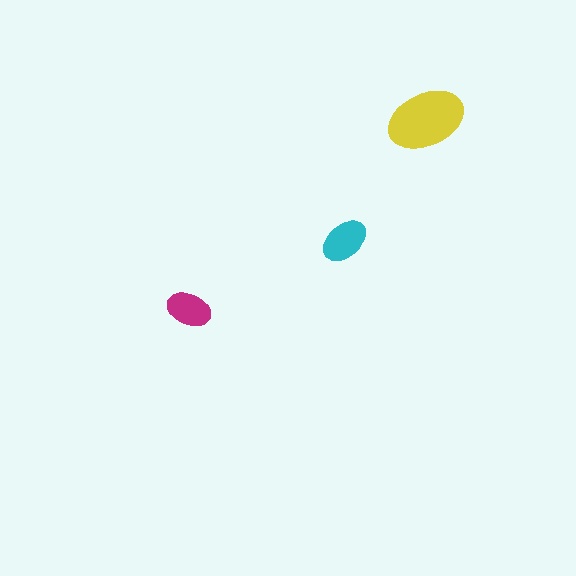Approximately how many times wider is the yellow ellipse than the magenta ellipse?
About 1.5 times wider.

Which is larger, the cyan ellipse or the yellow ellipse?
The yellow one.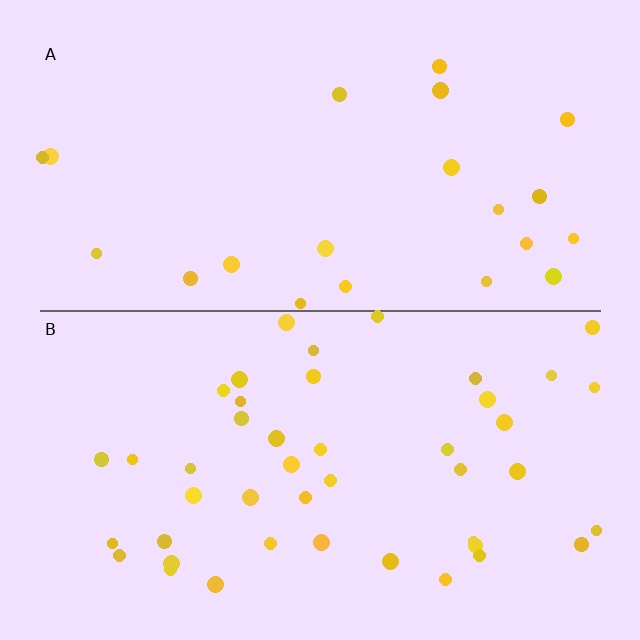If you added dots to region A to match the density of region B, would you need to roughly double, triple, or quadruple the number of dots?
Approximately double.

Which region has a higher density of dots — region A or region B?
B (the bottom).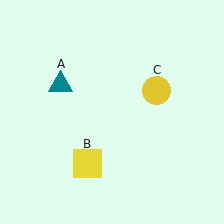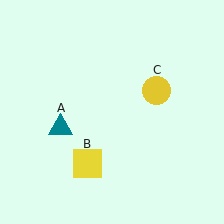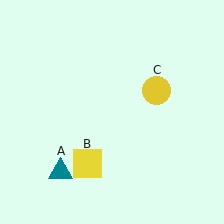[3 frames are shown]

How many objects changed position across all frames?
1 object changed position: teal triangle (object A).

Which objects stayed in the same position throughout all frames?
Yellow square (object B) and yellow circle (object C) remained stationary.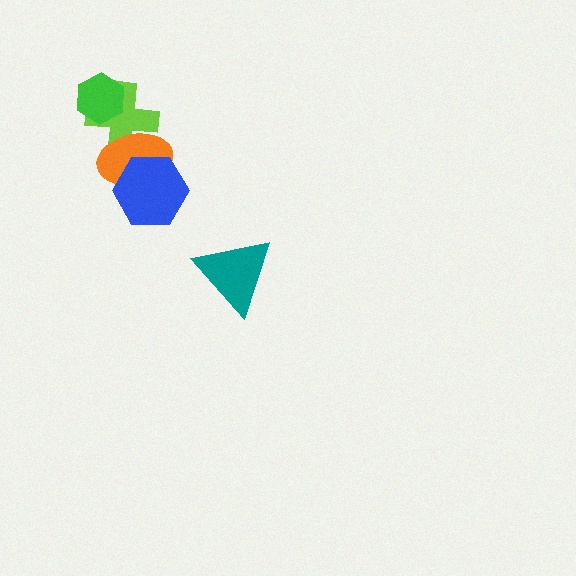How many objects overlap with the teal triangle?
0 objects overlap with the teal triangle.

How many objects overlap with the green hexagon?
1 object overlaps with the green hexagon.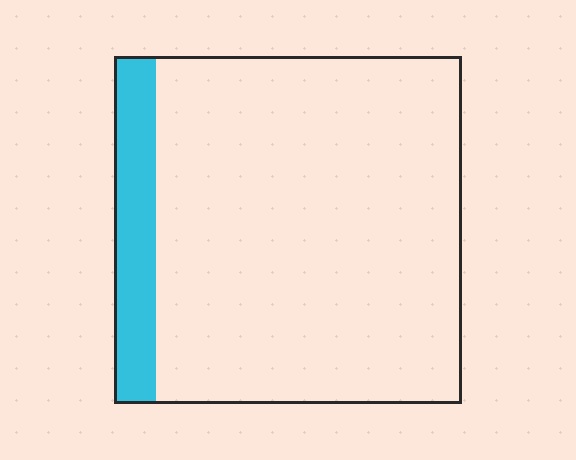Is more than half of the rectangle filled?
No.